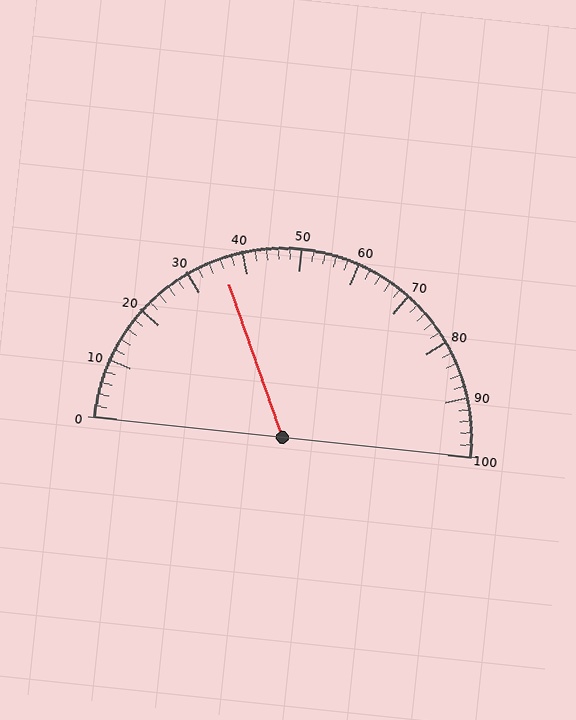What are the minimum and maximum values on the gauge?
The gauge ranges from 0 to 100.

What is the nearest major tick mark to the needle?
The nearest major tick mark is 40.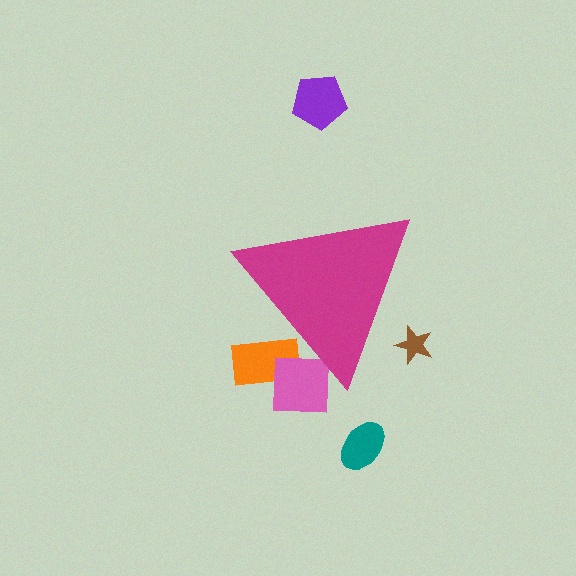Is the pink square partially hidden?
Yes, the pink square is partially hidden behind the magenta triangle.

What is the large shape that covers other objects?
A magenta triangle.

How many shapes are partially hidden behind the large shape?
3 shapes are partially hidden.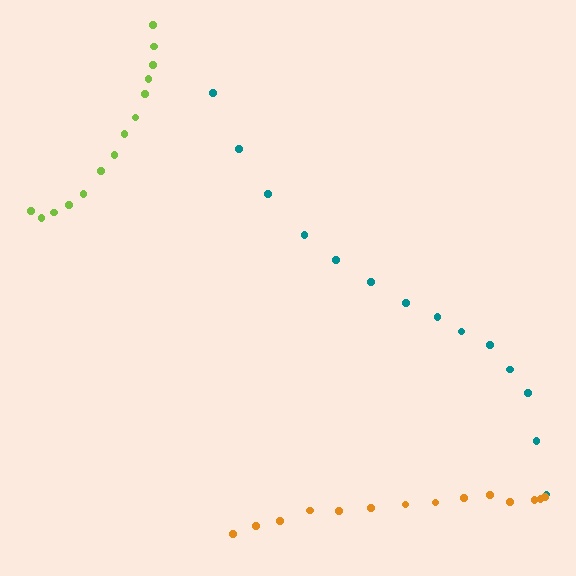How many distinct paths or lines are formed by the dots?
There are 3 distinct paths.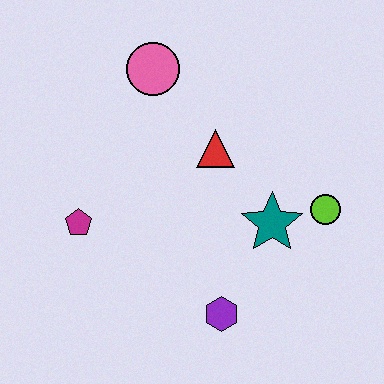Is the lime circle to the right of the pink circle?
Yes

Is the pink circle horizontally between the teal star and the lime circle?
No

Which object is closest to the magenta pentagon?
The red triangle is closest to the magenta pentagon.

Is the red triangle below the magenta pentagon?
No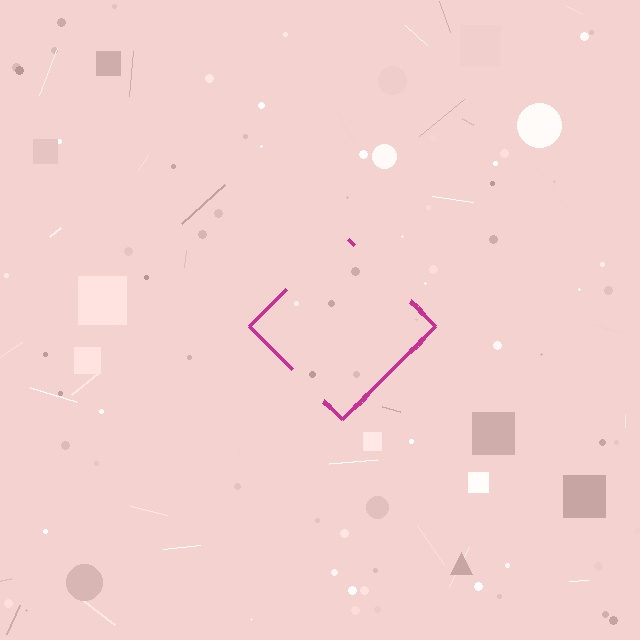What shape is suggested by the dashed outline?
The dashed outline suggests a diamond.